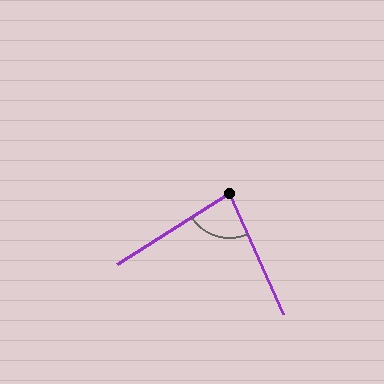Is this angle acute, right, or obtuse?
It is acute.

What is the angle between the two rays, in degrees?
Approximately 82 degrees.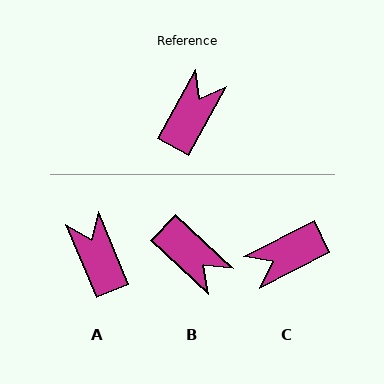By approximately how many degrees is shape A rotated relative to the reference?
Approximately 51 degrees counter-clockwise.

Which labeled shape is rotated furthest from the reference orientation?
C, about 145 degrees away.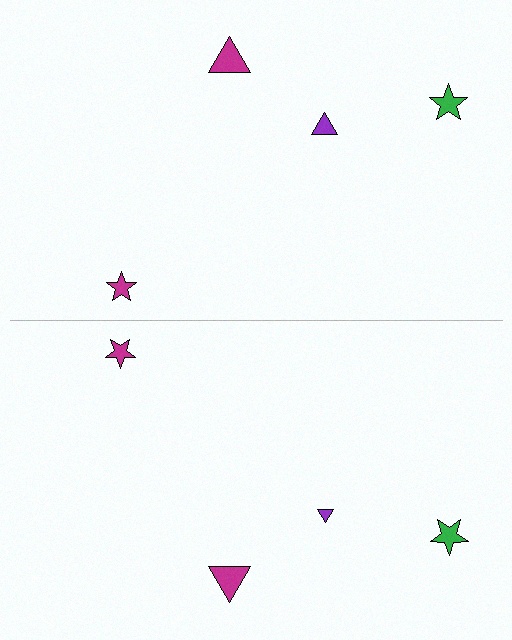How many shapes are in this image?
There are 8 shapes in this image.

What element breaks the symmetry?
The purple triangle on the bottom side has a different size than its mirror counterpart.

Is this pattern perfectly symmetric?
No, the pattern is not perfectly symmetric. The purple triangle on the bottom side has a different size than its mirror counterpart.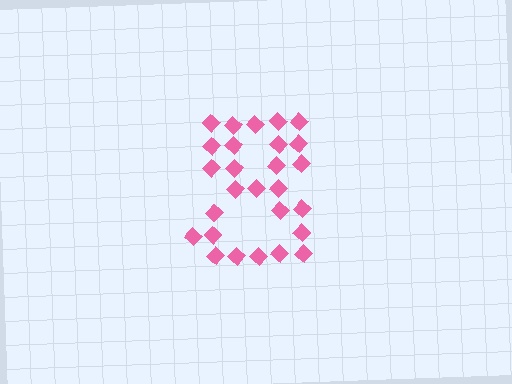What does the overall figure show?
The overall figure shows the digit 8.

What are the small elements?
The small elements are diamonds.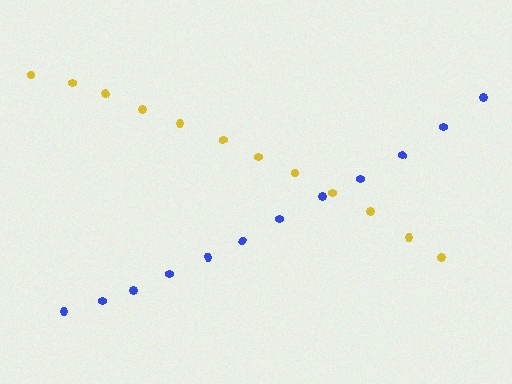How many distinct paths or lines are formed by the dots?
There are 2 distinct paths.